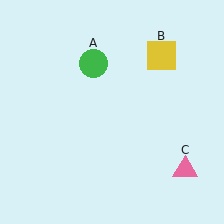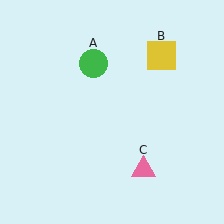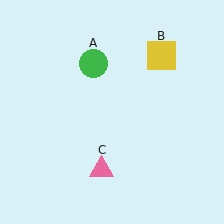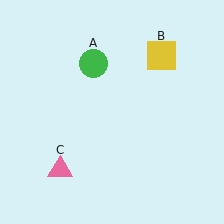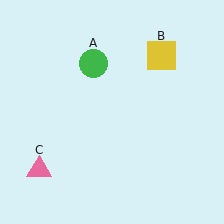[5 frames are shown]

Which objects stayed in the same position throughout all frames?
Green circle (object A) and yellow square (object B) remained stationary.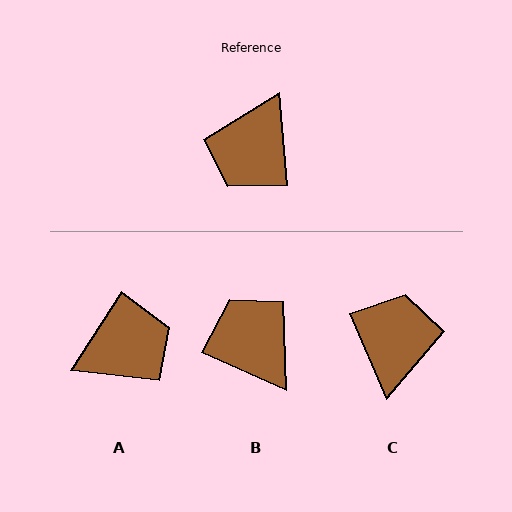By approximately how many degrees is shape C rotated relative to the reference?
Approximately 162 degrees clockwise.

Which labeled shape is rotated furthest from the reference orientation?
C, about 162 degrees away.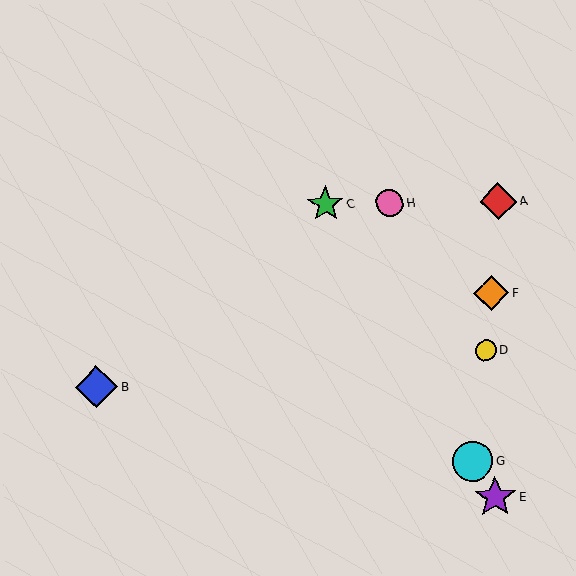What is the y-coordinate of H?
Object H is at y≈203.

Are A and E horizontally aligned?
No, A is at y≈201 and E is at y≈497.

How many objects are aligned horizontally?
3 objects (A, C, H) are aligned horizontally.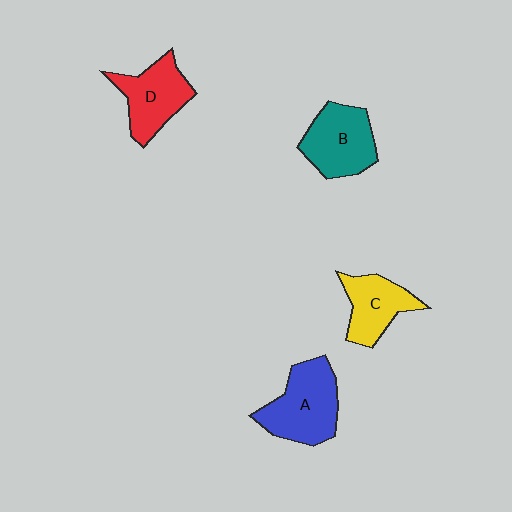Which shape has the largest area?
Shape A (blue).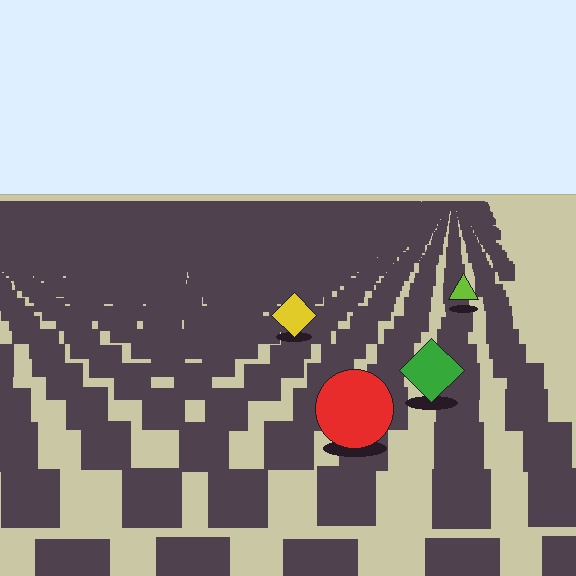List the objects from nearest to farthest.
From nearest to farthest: the red circle, the green diamond, the yellow diamond, the lime triangle.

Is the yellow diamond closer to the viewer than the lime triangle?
Yes. The yellow diamond is closer — you can tell from the texture gradient: the ground texture is coarser near it.